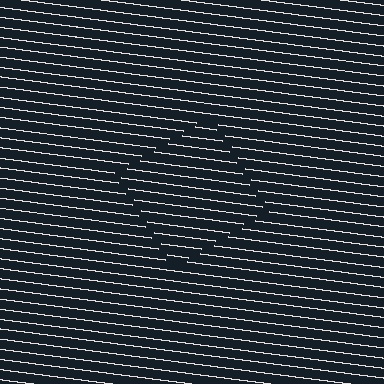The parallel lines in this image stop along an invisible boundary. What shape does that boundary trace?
An illusory square. The interior of the shape contains the same grating, shifted by half a period — the contour is defined by the phase discontinuity where line-ends from the inner and outer gratings abut.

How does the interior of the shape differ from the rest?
The interior of the shape contains the same grating, shifted by half a period — the contour is defined by the phase discontinuity where line-ends from the inner and outer gratings abut.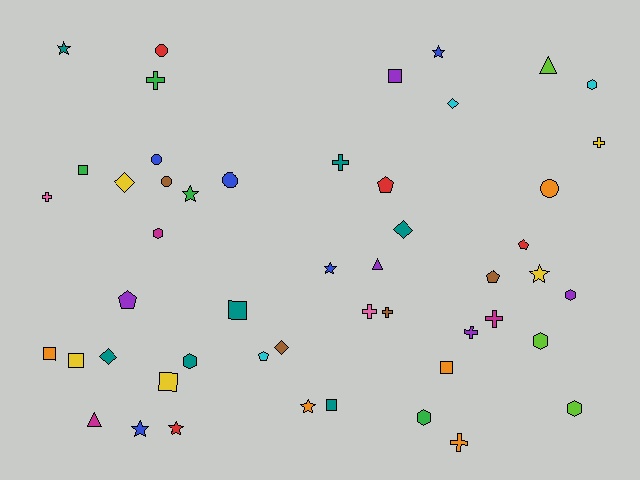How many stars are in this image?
There are 8 stars.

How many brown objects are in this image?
There are 4 brown objects.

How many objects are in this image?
There are 50 objects.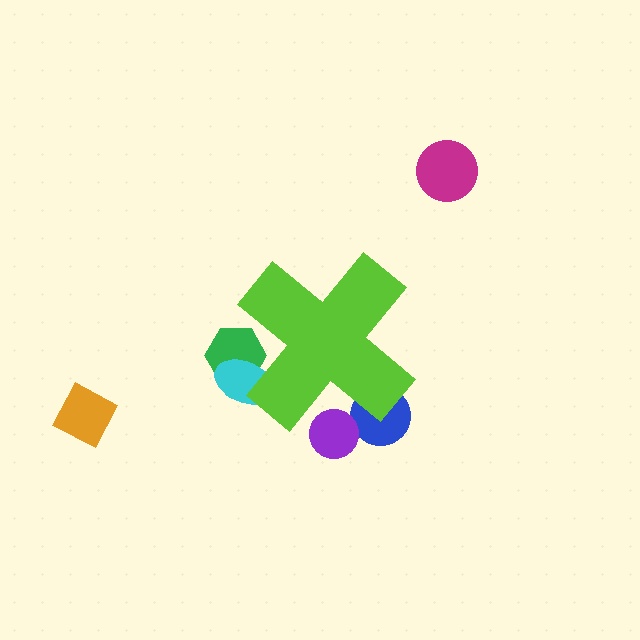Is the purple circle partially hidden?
Yes, the purple circle is partially hidden behind the lime cross.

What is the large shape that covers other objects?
A lime cross.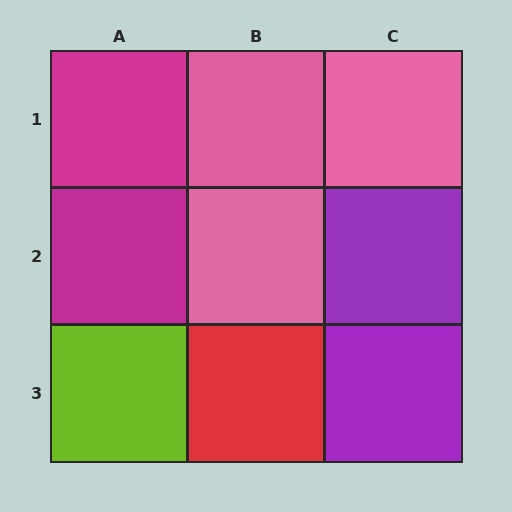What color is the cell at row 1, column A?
Magenta.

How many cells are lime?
1 cell is lime.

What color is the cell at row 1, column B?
Pink.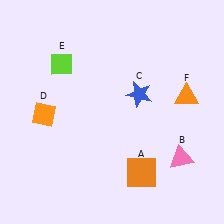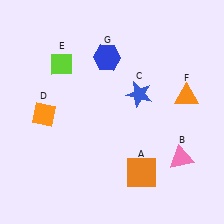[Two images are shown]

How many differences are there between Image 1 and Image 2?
There is 1 difference between the two images.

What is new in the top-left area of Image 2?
A blue hexagon (G) was added in the top-left area of Image 2.